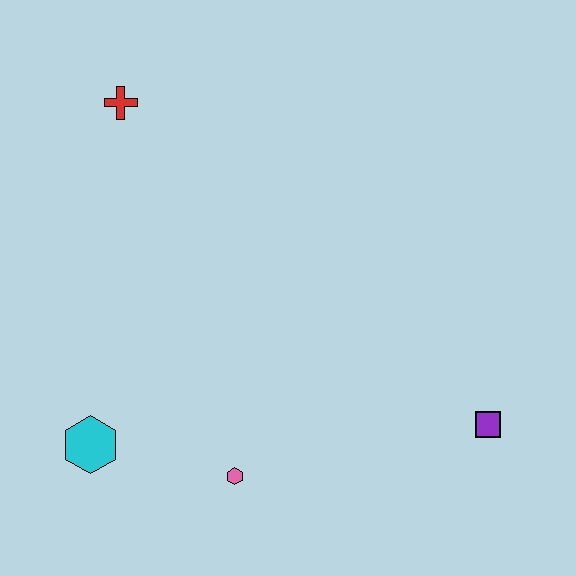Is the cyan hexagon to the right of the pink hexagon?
No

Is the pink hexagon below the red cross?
Yes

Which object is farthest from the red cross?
The purple square is farthest from the red cross.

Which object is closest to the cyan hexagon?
The pink hexagon is closest to the cyan hexagon.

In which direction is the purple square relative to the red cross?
The purple square is to the right of the red cross.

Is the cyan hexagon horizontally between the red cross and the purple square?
No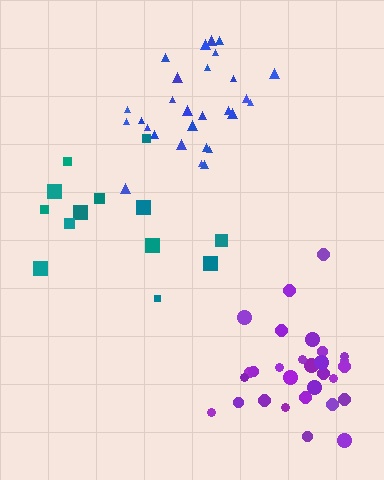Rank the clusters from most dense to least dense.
purple, blue, teal.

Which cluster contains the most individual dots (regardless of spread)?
Purple (29).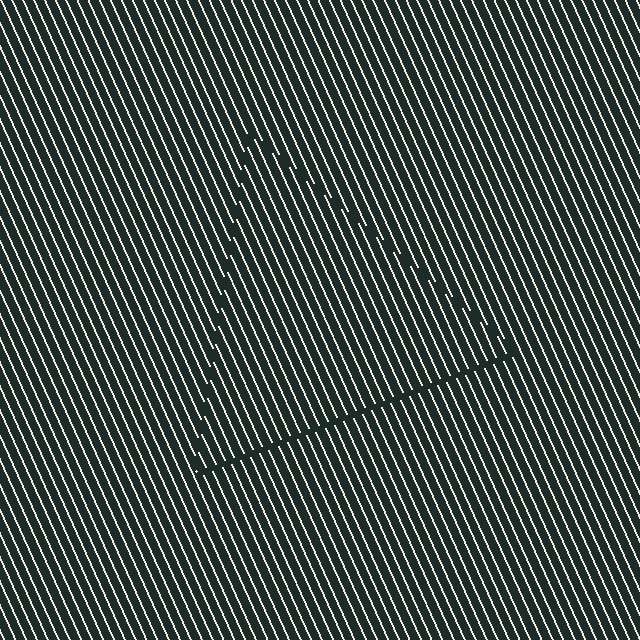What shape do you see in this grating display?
An illusory triangle. The interior of the shape contains the same grating, shifted by half a period — the contour is defined by the phase discontinuity where line-ends from the inner and outer gratings abut.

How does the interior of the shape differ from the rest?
The interior of the shape contains the same grating, shifted by half a period — the contour is defined by the phase discontinuity where line-ends from the inner and outer gratings abut.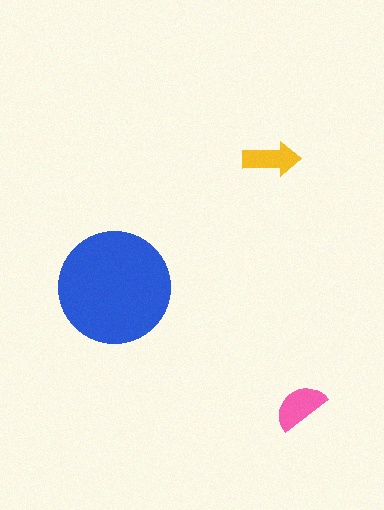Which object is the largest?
The blue circle.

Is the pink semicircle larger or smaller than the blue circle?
Smaller.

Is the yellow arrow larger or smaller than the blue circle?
Smaller.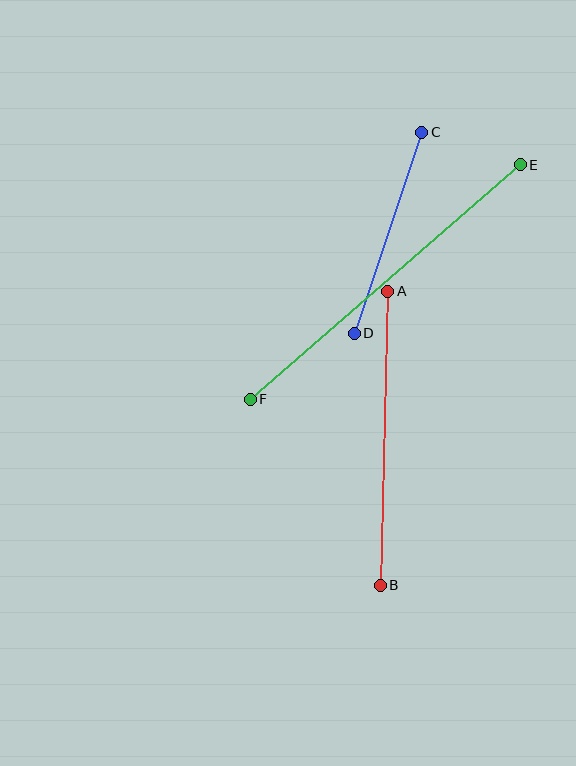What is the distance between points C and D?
The distance is approximately 212 pixels.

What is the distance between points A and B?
The distance is approximately 294 pixels.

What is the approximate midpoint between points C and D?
The midpoint is at approximately (388, 233) pixels.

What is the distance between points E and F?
The distance is approximately 357 pixels.